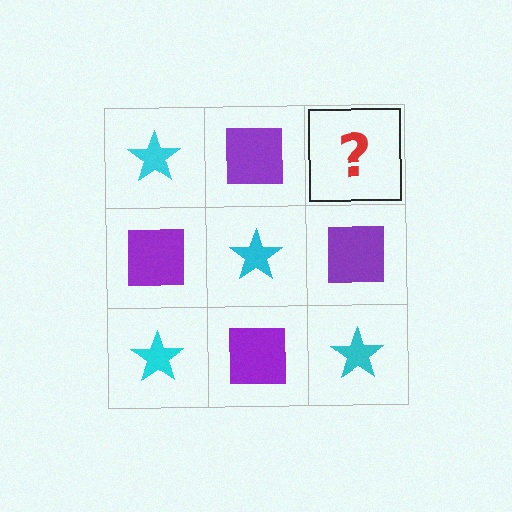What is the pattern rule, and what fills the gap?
The rule is that it alternates cyan star and purple square in a checkerboard pattern. The gap should be filled with a cyan star.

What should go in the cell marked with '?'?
The missing cell should contain a cyan star.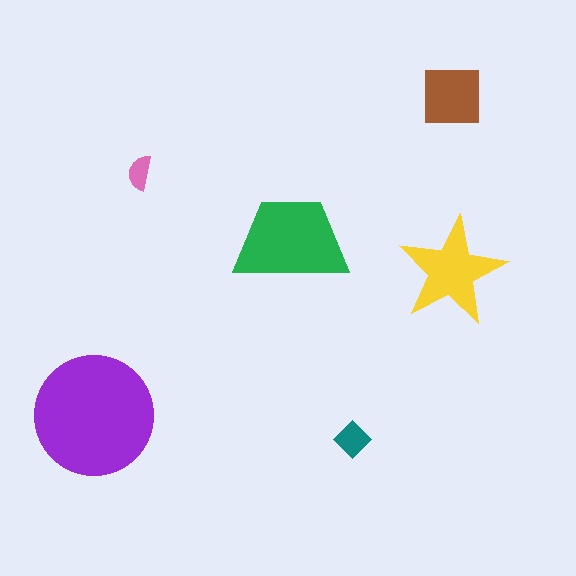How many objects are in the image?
There are 6 objects in the image.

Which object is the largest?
The purple circle.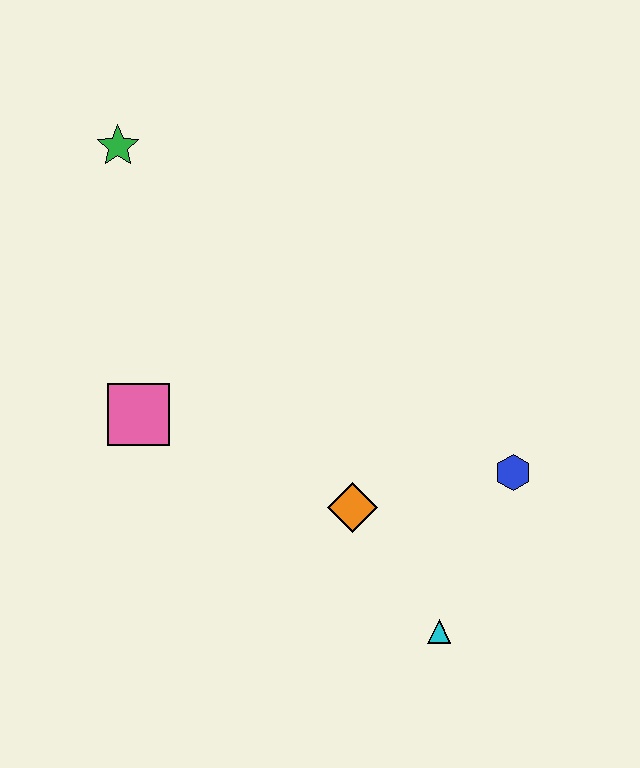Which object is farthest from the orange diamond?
The green star is farthest from the orange diamond.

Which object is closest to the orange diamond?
The cyan triangle is closest to the orange diamond.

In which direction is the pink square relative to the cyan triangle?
The pink square is to the left of the cyan triangle.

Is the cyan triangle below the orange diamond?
Yes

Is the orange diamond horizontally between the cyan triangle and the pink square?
Yes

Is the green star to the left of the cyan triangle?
Yes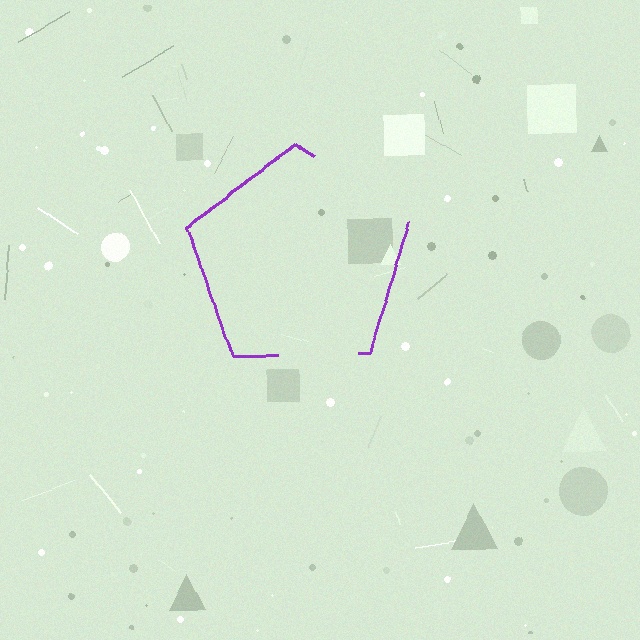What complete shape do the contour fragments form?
The contour fragments form a pentagon.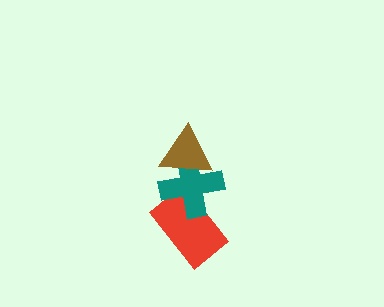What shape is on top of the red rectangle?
The teal cross is on top of the red rectangle.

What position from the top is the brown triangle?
The brown triangle is 1st from the top.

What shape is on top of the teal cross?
The brown triangle is on top of the teal cross.